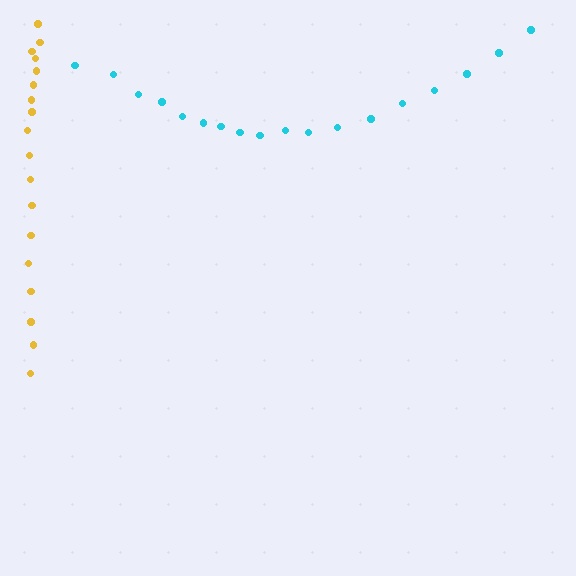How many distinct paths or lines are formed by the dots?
There are 2 distinct paths.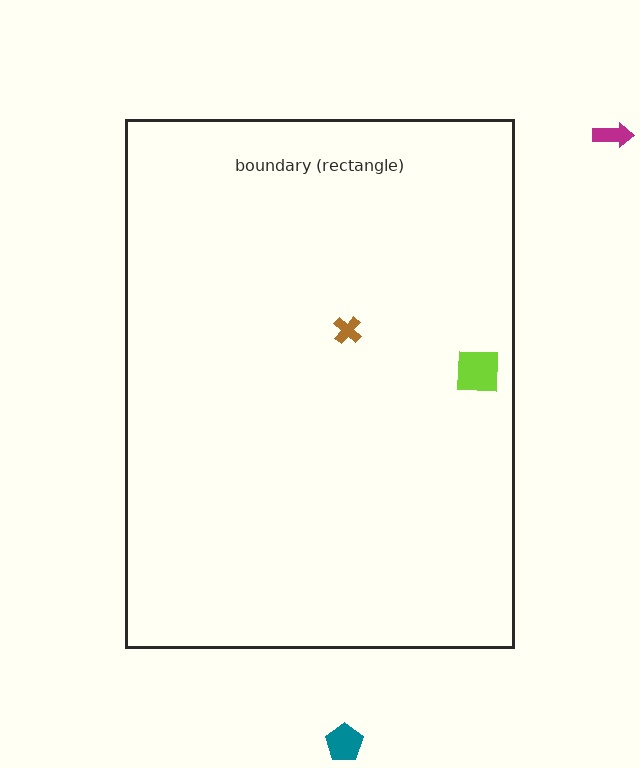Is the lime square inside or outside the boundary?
Inside.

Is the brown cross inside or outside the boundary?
Inside.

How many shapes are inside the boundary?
2 inside, 2 outside.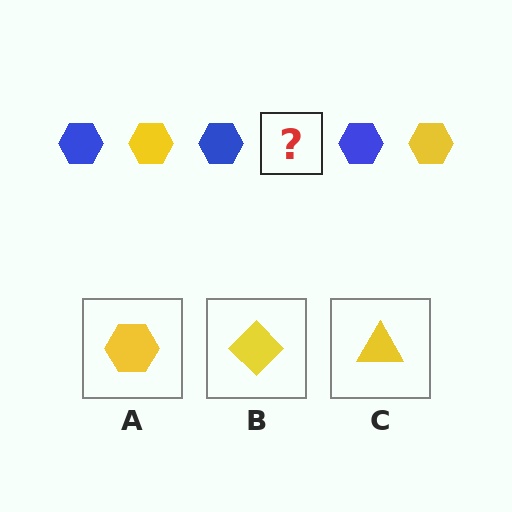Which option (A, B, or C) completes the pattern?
A.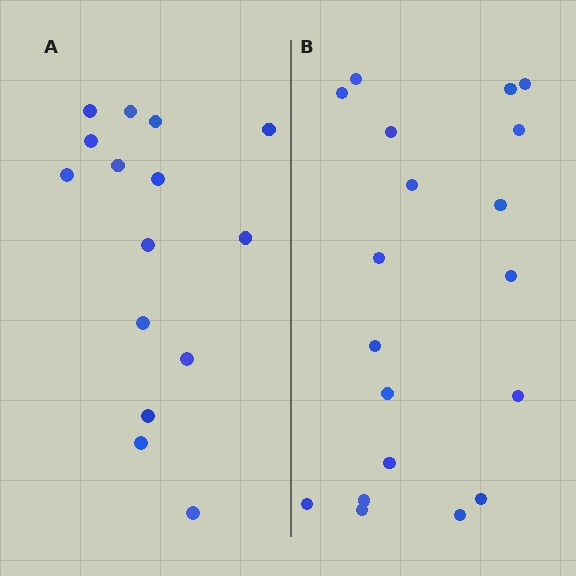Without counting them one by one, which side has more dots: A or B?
Region B (the right region) has more dots.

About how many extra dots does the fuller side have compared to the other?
Region B has about 4 more dots than region A.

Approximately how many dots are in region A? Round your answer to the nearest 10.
About 20 dots. (The exact count is 15, which rounds to 20.)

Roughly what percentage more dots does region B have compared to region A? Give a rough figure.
About 25% more.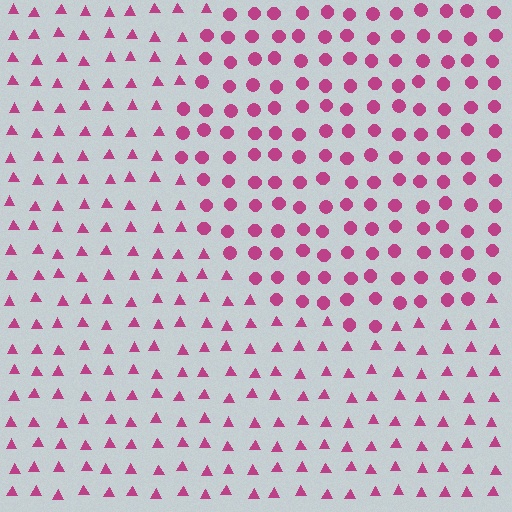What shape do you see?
I see a circle.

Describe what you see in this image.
The image is filled with small magenta elements arranged in a uniform grid. A circle-shaped region contains circles, while the surrounding area contains triangles. The boundary is defined purely by the change in element shape.